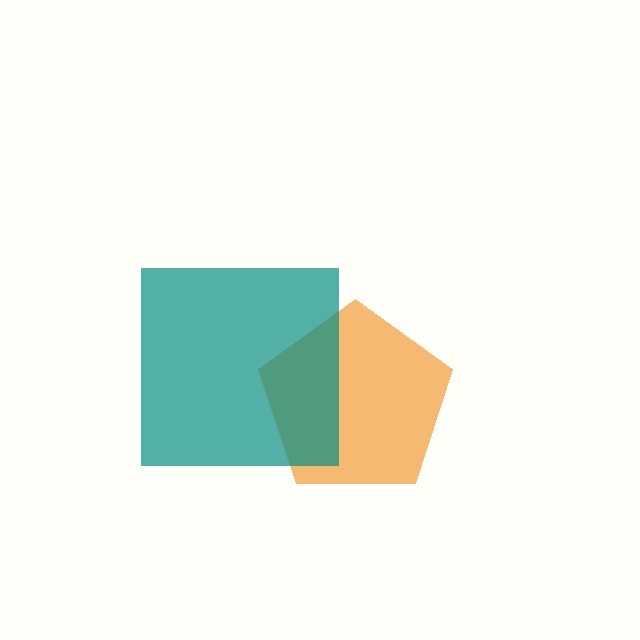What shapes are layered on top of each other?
The layered shapes are: an orange pentagon, a teal square.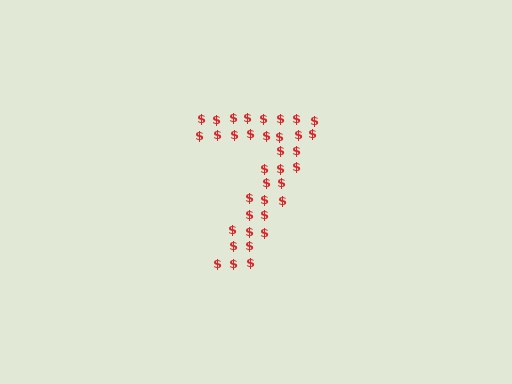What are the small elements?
The small elements are dollar signs.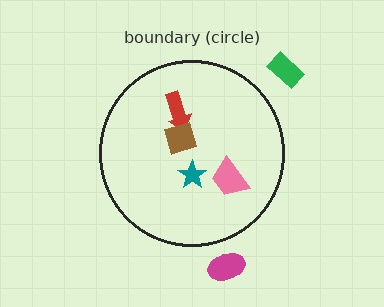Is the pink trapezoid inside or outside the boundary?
Inside.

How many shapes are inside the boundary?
4 inside, 2 outside.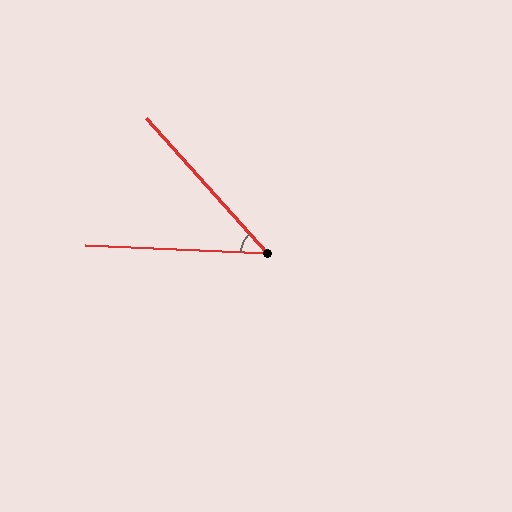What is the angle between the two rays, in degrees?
Approximately 46 degrees.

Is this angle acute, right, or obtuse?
It is acute.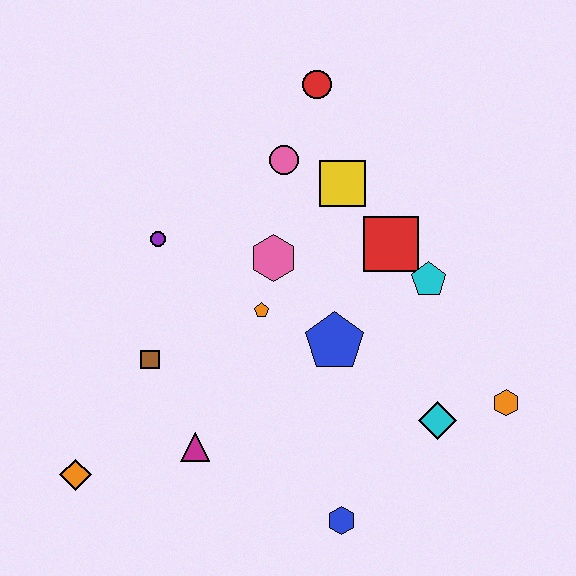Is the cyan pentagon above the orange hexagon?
Yes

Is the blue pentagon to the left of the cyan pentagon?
Yes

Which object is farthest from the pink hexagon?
The orange diamond is farthest from the pink hexagon.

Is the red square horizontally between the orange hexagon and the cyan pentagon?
No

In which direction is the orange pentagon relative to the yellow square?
The orange pentagon is below the yellow square.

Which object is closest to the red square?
The cyan pentagon is closest to the red square.